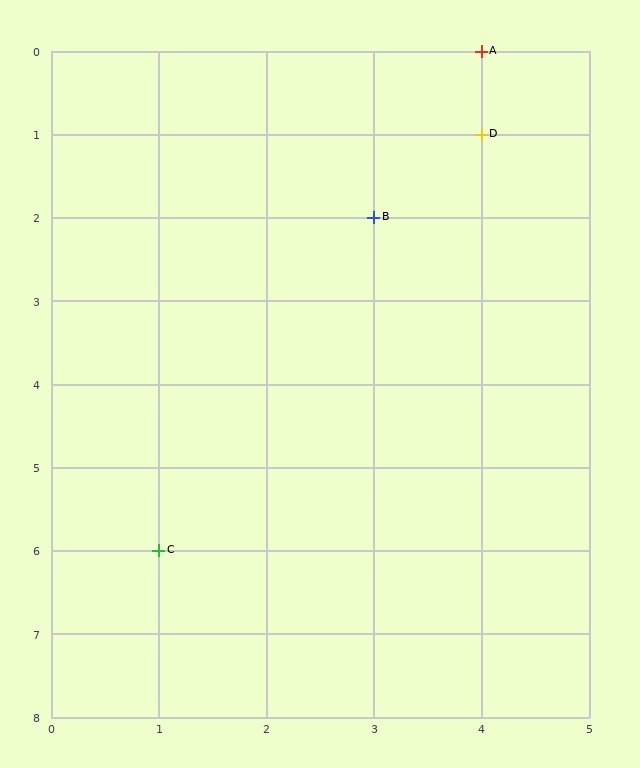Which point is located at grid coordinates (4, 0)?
Point A is at (4, 0).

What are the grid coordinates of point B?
Point B is at grid coordinates (3, 2).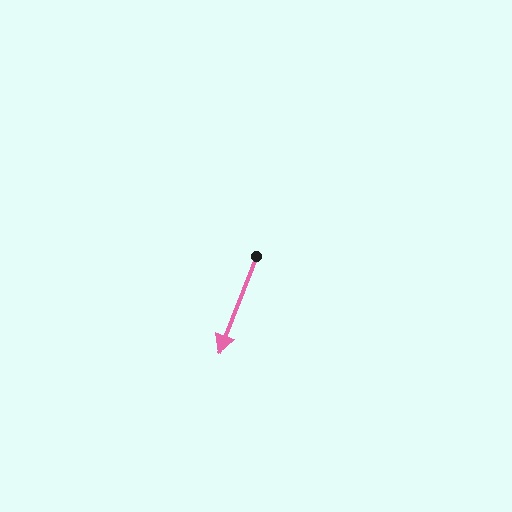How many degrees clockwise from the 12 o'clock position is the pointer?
Approximately 201 degrees.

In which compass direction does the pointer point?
South.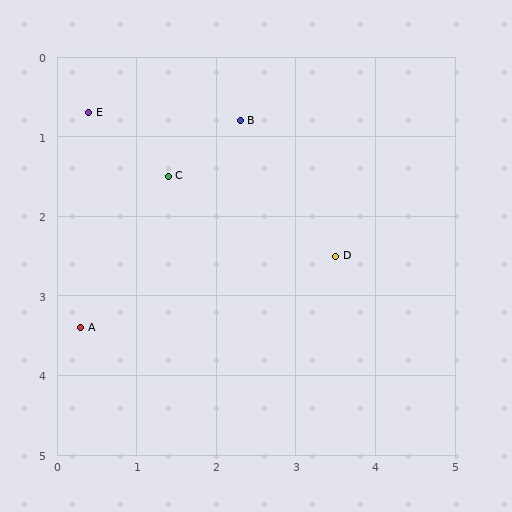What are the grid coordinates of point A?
Point A is at approximately (0.3, 3.4).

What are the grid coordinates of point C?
Point C is at approximately (1.4, 1.5).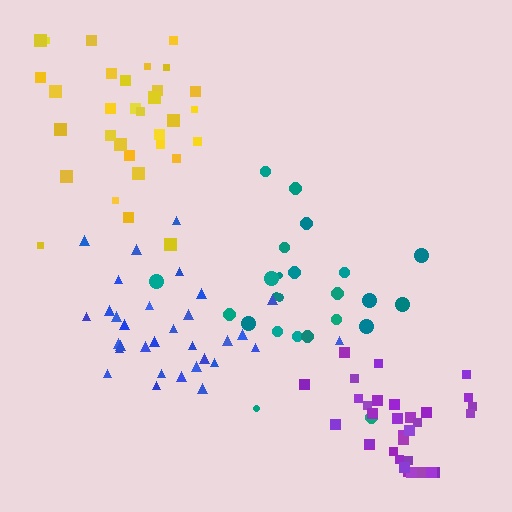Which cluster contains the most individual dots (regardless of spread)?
Yellow (33).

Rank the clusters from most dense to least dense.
purple, blue, yellow, teal.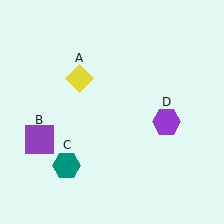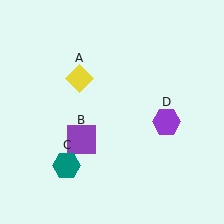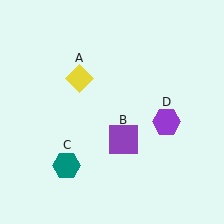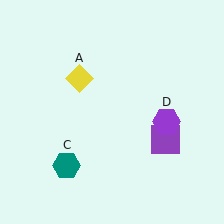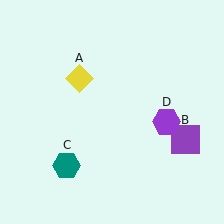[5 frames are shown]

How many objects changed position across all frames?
1 object changed position: purple square (object B).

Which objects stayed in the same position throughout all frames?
Yellow diamond (object A) and teal hexagon (object C) and purple hexagon (object D) remained stationary.